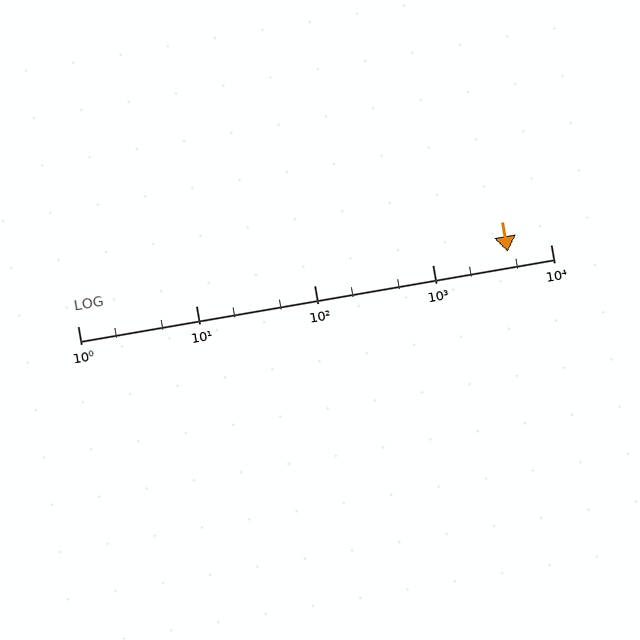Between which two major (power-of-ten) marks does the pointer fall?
The pointer is between 1000 and 10000.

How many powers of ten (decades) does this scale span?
The scale spans 4 decades, from 1 to 10000.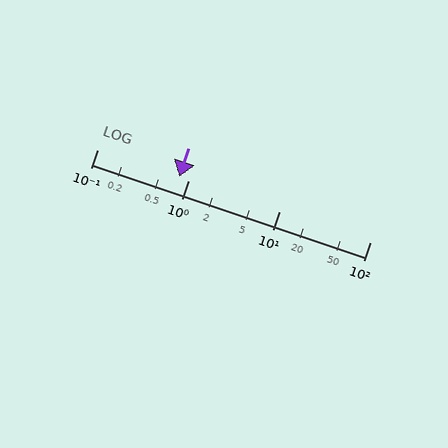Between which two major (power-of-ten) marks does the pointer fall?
The pointer is between 0.1 and 1.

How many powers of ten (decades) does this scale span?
The scale spans 3 decades, from 0.1 to 100.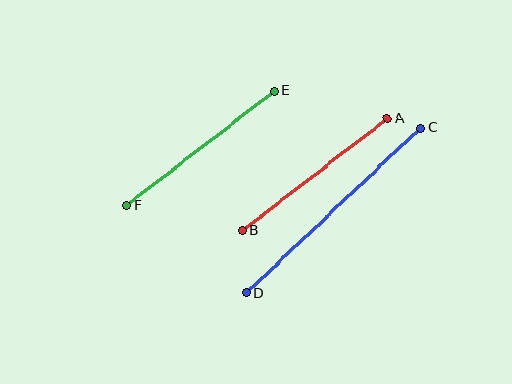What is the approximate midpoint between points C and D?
The midpoint is at approximately (333, 210) pixels.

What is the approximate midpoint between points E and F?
The midpoint is at approximately (201, 148) pixels.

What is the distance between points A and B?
The distance is approximately 183 pixels.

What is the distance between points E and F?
The distance is approximately 186 pixels.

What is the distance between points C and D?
The distance is approximately 240 pixels.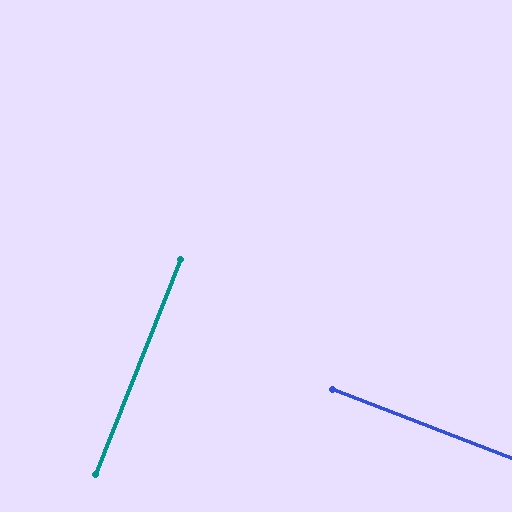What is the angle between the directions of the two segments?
Approximately 89 degrees.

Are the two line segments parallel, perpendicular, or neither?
Perpendicular — they meet at approximately 89°.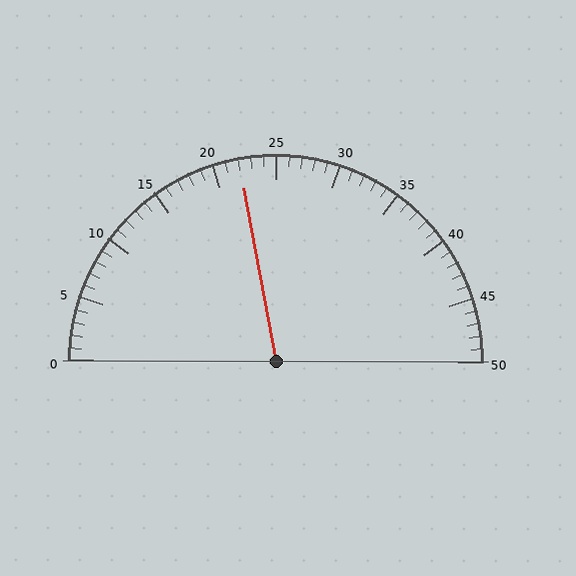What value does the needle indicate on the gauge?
The needle indicates approximately 22.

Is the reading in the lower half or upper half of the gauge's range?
The reading is in the lower half of the range (0 to 50).